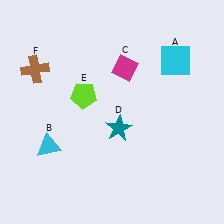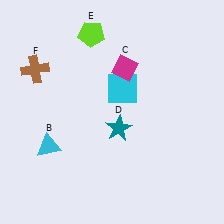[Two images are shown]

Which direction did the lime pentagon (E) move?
The lime pentagon (E) moved up.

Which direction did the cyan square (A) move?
The cyan square (A) moved left.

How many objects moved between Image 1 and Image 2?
2 objects moved between the two images.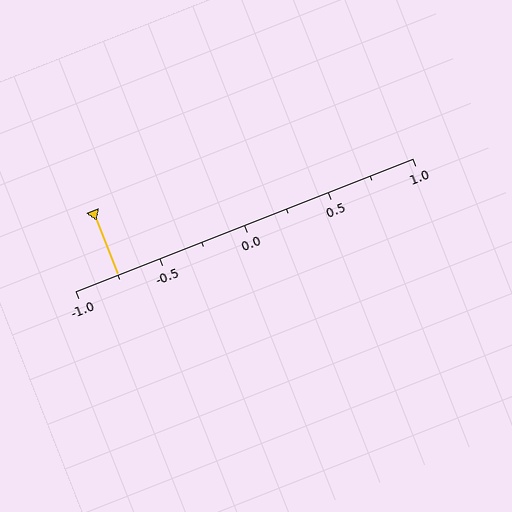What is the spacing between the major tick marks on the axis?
The major ticks are spaced 0.5 apart.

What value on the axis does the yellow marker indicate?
The marker indicates approximately -0.75.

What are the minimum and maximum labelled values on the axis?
The axis runs from -1.0 to 1.0.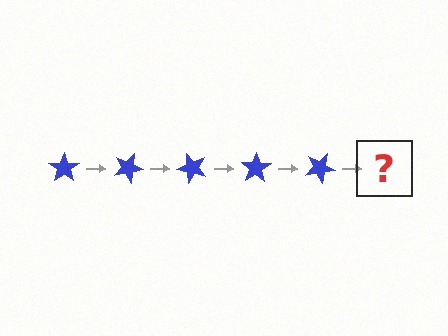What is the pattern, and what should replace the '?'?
The pattern is that the star rotates 25 degrees each step. The '?' should be a blue star rotated 125 degrees.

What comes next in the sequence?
The next element should be a blue star rotated 125 degrees.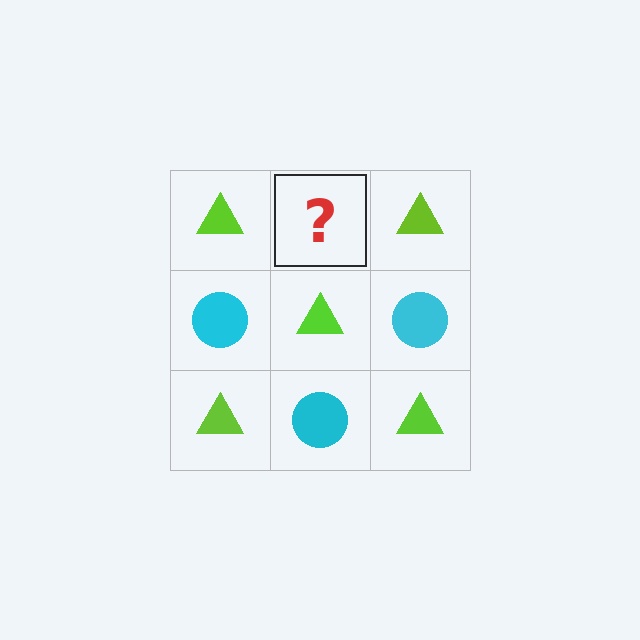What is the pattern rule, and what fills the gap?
The rule is that it alternates lime triangle and cyan circle in a checkerboard pattern. The gap should be filled with a cyan circle.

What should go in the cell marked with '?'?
The missing cell should contain a cyan circle.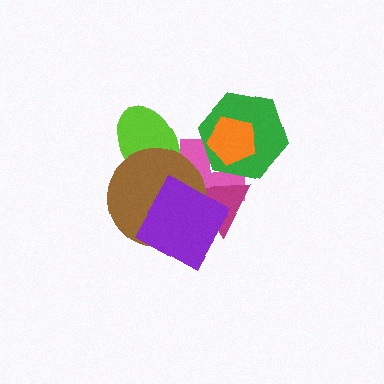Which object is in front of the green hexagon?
The orange pentagon is in front of the green hexagon.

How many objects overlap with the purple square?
3 objects overlap with the purple square.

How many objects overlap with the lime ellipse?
2 objects overlap with the lime ellipse.